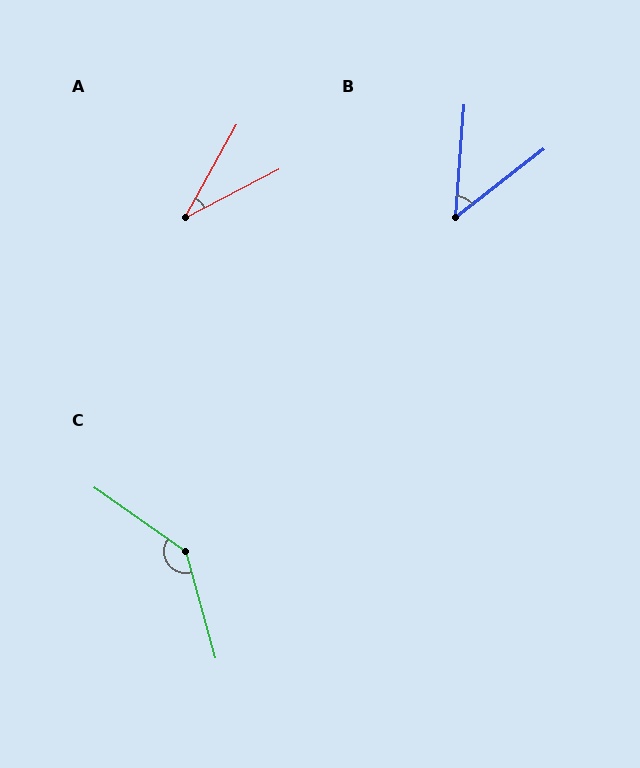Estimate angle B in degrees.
Approximately 48 degrees.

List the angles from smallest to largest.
A (34°), B (48°), C (141°).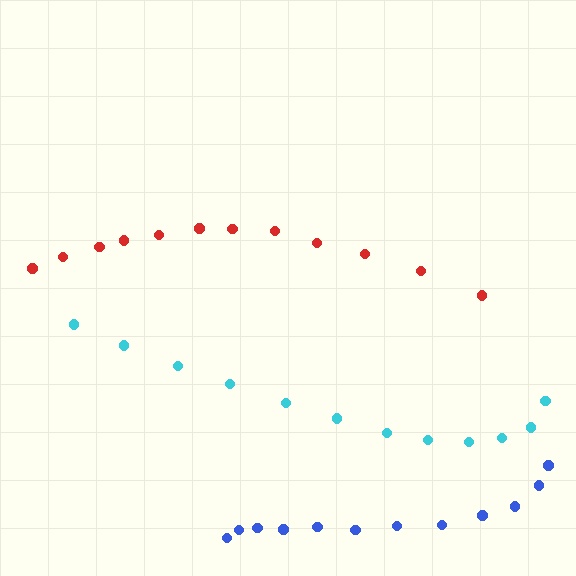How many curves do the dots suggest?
There are 3 distinct paths.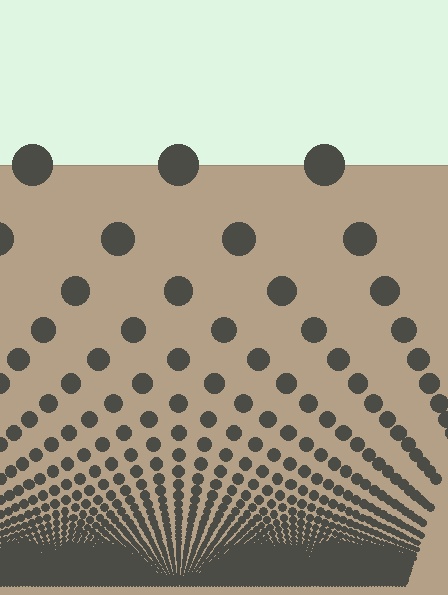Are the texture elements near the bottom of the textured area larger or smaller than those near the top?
Smaller. The gradient is inverted — elements near the bottom are smaller and denser.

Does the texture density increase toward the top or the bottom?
Density increases toward the bottom.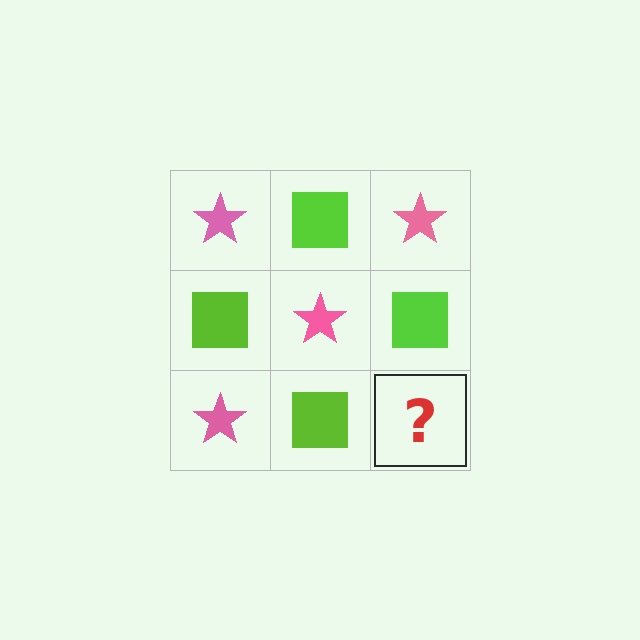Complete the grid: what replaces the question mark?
The question mark should be replaced with a pink star.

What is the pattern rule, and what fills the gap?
The rule is that it alternates pink star and lime square in a checkerboard pattern. The gap should be filled with a pink star.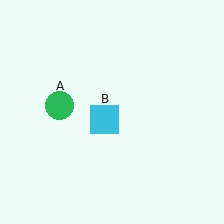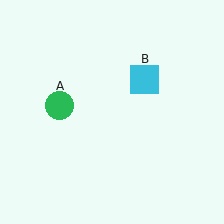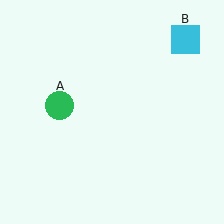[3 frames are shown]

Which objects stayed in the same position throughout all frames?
Green circle (object A) remained stationary.